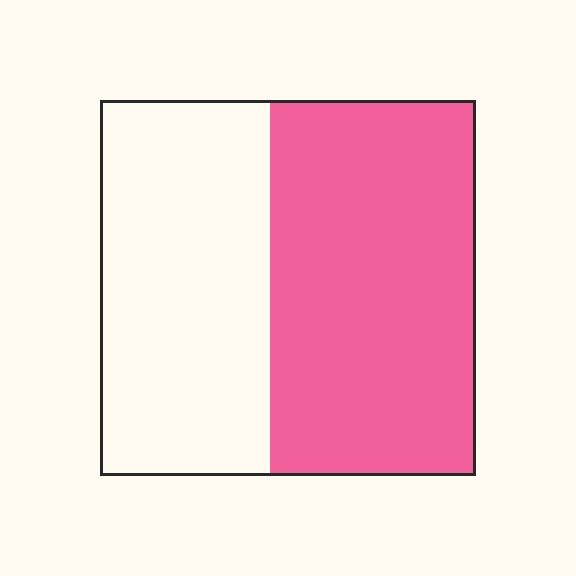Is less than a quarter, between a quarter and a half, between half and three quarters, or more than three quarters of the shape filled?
Between half and three quarters.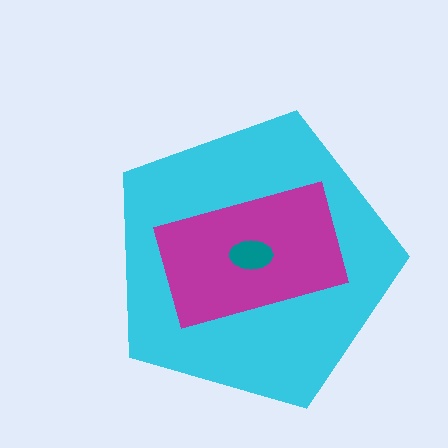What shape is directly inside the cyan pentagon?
The magenta rectangle.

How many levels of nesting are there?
3.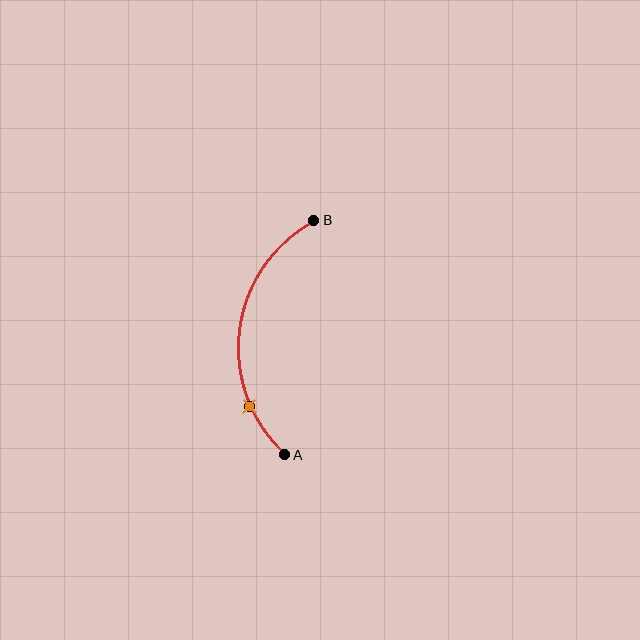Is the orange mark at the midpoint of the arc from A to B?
No. The orange mark lies on the arc but is closer to endpoint A. The arc midpoint would be at the point on the curve equidistant along the arc from both A and B.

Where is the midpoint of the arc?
The arc midpoint is the point on the curve farthest from the straight line joining A and B. It sits to the left of that line.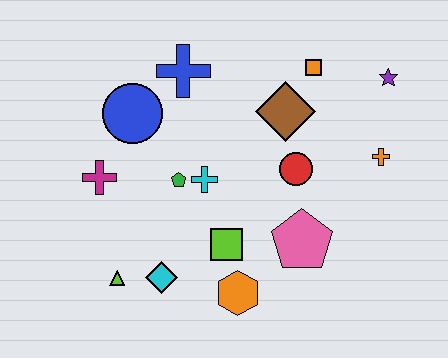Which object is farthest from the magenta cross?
The purple star is farthest from the magenta cross.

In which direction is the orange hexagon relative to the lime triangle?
The orange hexagon is to the right of the lime triangle.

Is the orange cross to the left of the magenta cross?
No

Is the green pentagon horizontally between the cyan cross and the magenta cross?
Yes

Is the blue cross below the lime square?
No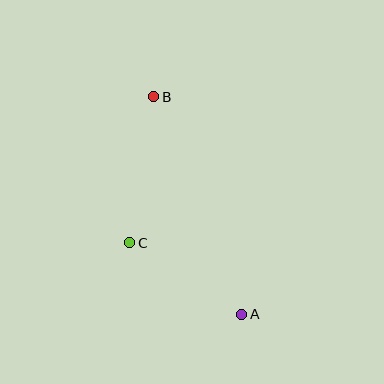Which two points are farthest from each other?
Points A and B are farthest from each other.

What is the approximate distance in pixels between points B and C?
The distance between B and C is approximately 148 pixels.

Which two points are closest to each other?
Points A and C are closest to each other.